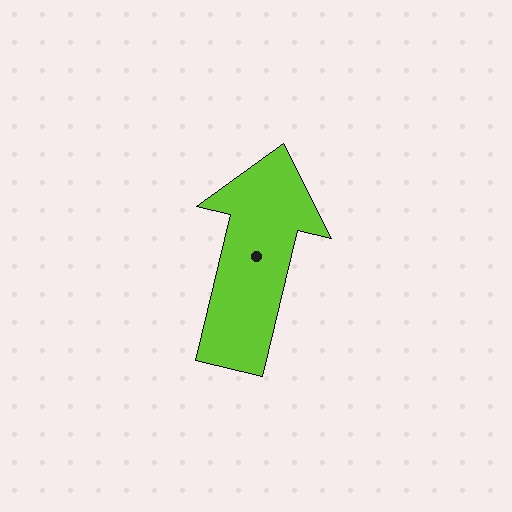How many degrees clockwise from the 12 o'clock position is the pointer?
Approximately 14 degrees.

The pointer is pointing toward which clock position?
Roughly 12 o'clock.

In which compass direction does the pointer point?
North.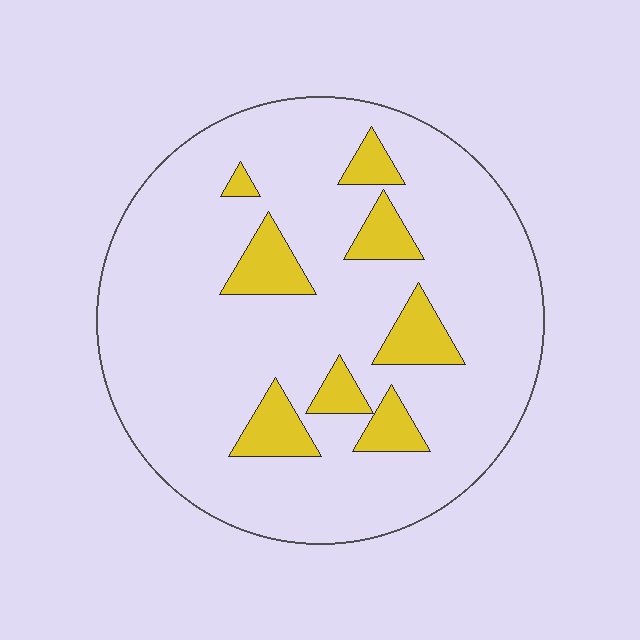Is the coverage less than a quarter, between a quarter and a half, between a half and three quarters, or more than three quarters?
Less than a quarter.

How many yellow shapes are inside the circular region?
8.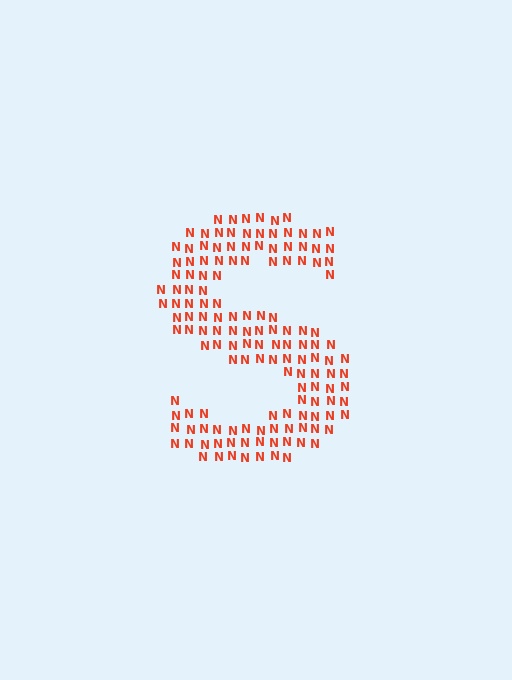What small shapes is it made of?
It is made of small letter N's.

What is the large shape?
The large shape is the letter S.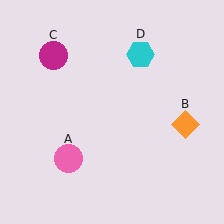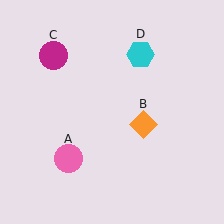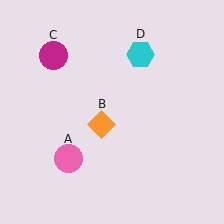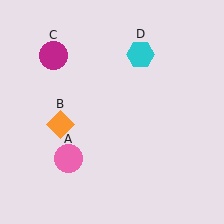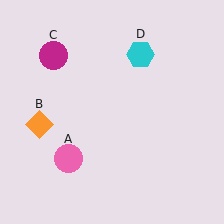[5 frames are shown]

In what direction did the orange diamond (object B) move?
The orange diamond (object B) moved left.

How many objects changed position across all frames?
1 object changed position: orange diamond (object B).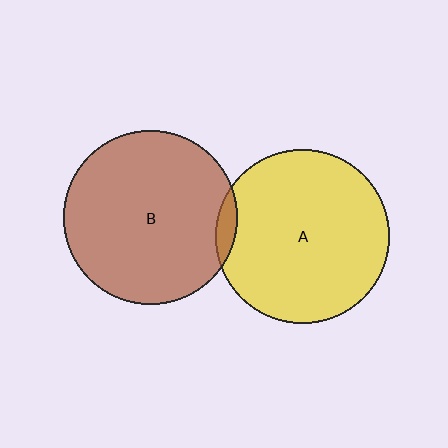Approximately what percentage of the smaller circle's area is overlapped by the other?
Approximately 5%.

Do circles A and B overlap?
Yes.